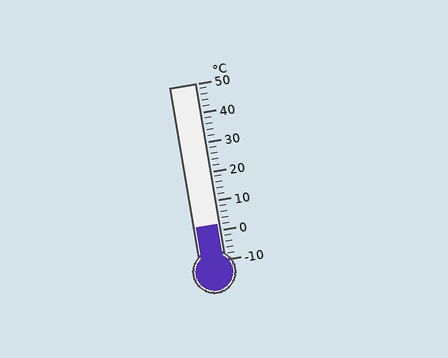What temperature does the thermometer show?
The thermometer shows approximately 2°C.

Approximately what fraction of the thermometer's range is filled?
The thermometer is filled to approximately 20% of its range.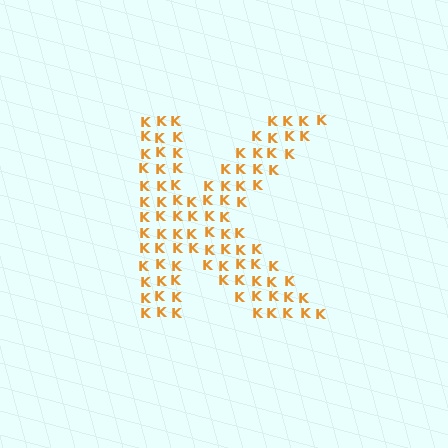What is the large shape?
The large shape is the letter K.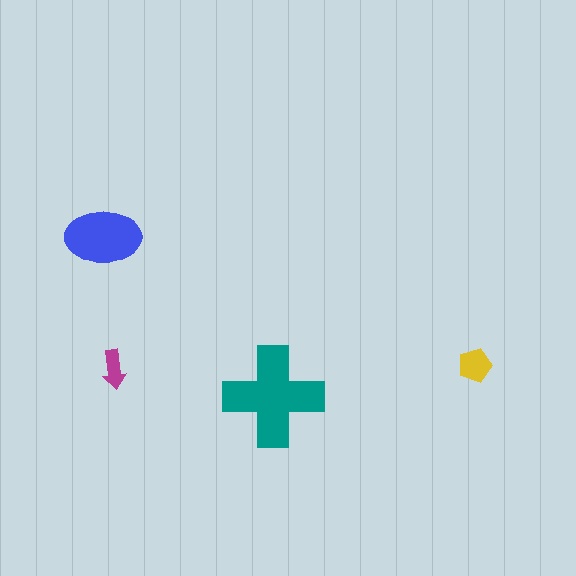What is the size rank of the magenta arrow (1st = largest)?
4th.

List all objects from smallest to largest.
The magenta arrow, the yellow pentagon, the blue ellipse, the teal cross.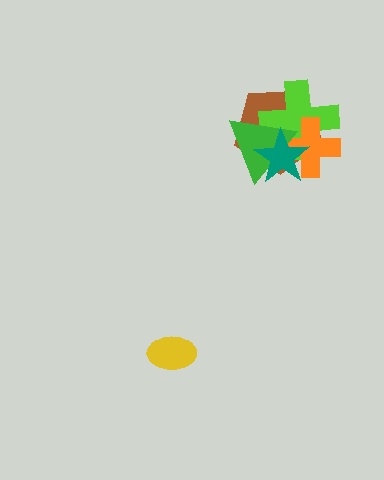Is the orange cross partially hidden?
Yes, it is partially covered by another shape.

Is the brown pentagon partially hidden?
Yes, it is partially covered by another shape.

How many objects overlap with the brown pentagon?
4 objects overlap with the brown pentagon.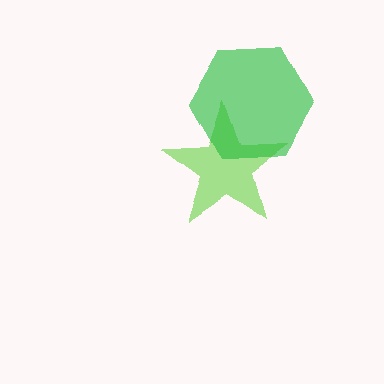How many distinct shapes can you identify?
There are 2 distinct shapes: a lime star, a green hexagon.